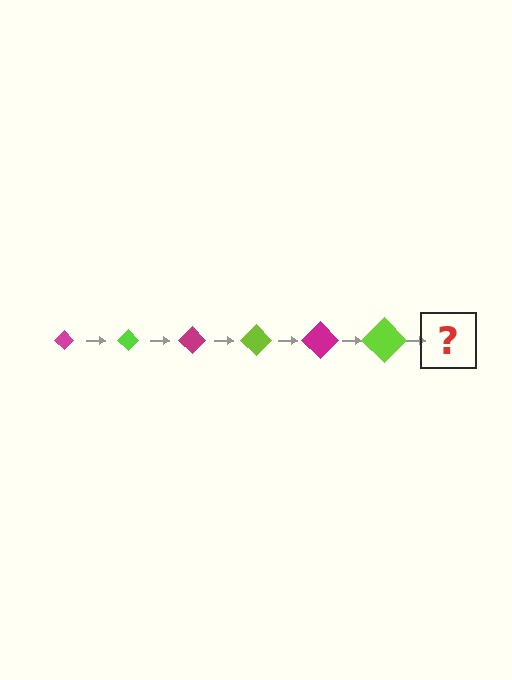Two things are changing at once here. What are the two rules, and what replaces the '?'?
The two rules are that the diamond grows larger each step and the color cycles through magenta and lime. The '?' should be a magenta diamond, larger than the previous one.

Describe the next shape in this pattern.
It should be a magenta diamond, larger than the previous one.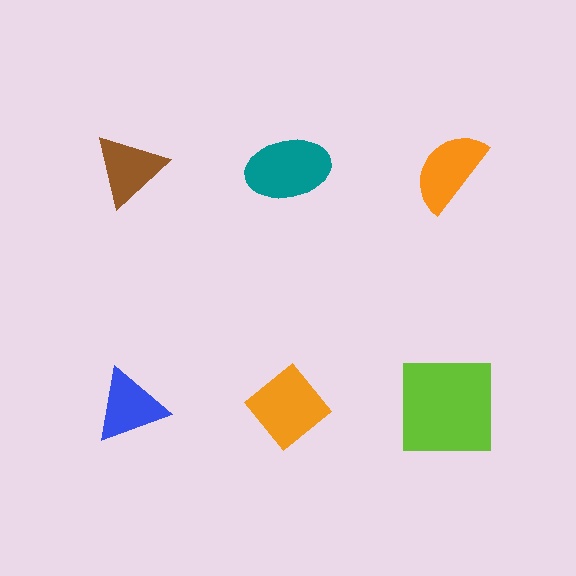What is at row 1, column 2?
A teal ellipse.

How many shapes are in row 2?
3 shapes.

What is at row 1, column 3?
An orange semicircle.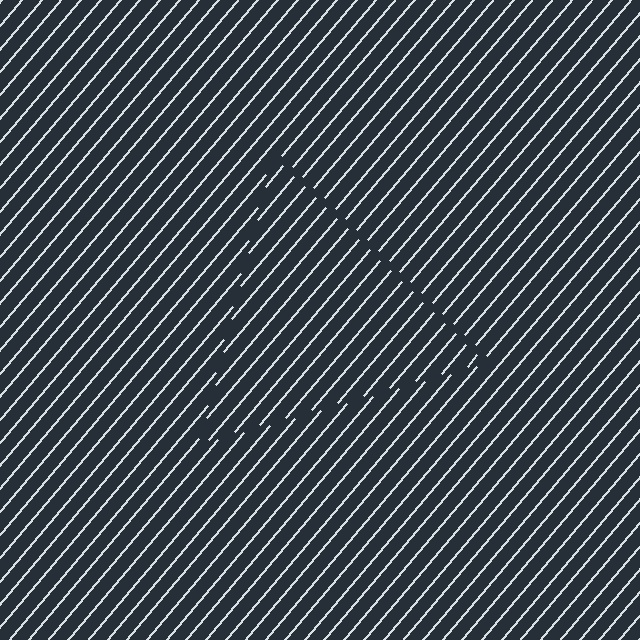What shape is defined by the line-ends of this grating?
An illusory triangle. The interior of the shape contains the same grating, shifted by half a period — the contour is defined by the phase discontinuity where line-ends from the inner and outer gratings abut.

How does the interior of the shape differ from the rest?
The interior of the shape contains the same grating, shifted by half a period — the contour is defined by the phase discontinuity where line-ends from the inner and outer gratings abut.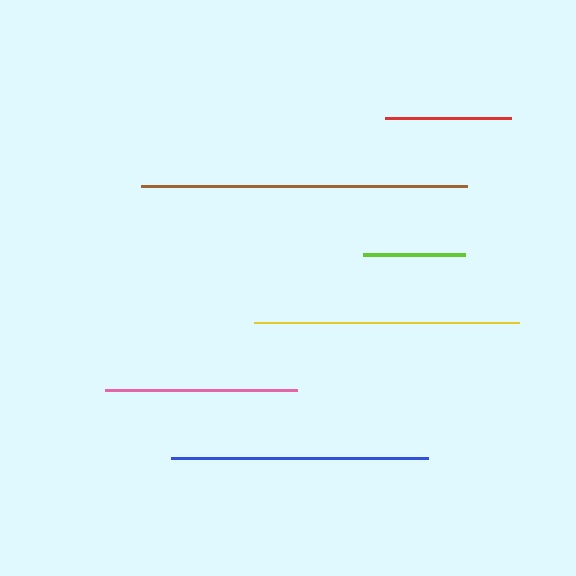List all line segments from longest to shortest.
From longest to shortest: brown, yellow, blue, pink, red, lime.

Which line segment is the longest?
The brown line is the longest at approximately 326 pixels.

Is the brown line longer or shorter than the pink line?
The brown line is longer than the pink line.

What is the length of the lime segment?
The lime segment is approximately 101 pixels long.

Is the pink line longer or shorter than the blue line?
The blue line is longer than the pink line.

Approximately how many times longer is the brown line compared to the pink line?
The brown line is approximately 1.7 times the length of the pink line.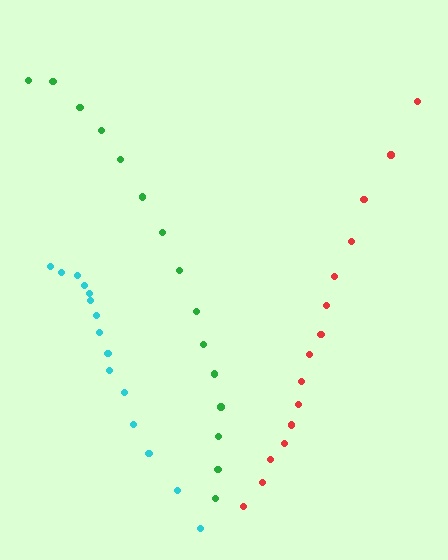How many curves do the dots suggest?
There are 3 distinct paths.